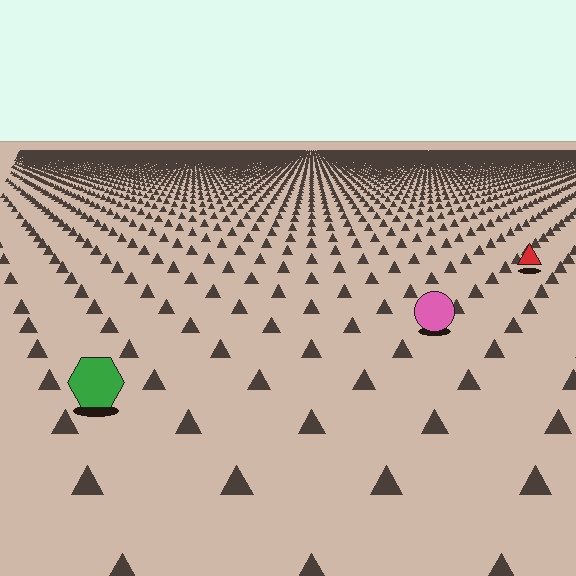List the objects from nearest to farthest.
From nearest to farthest: the green hexagon, the pink circle, the red triangle.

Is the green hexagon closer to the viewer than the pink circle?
Yes. The green hexagon is closer — you can tell from the texture gradient: the ground texture is coarser near it.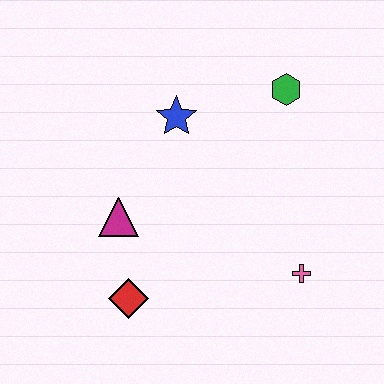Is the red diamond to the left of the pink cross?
Yes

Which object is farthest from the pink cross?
The blue star is farthest from the pink cross.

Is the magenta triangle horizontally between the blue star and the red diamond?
No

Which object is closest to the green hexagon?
The blue star is closest to the green hexagon.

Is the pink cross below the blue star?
Yes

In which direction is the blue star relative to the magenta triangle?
The blue star is above the magenta triangle.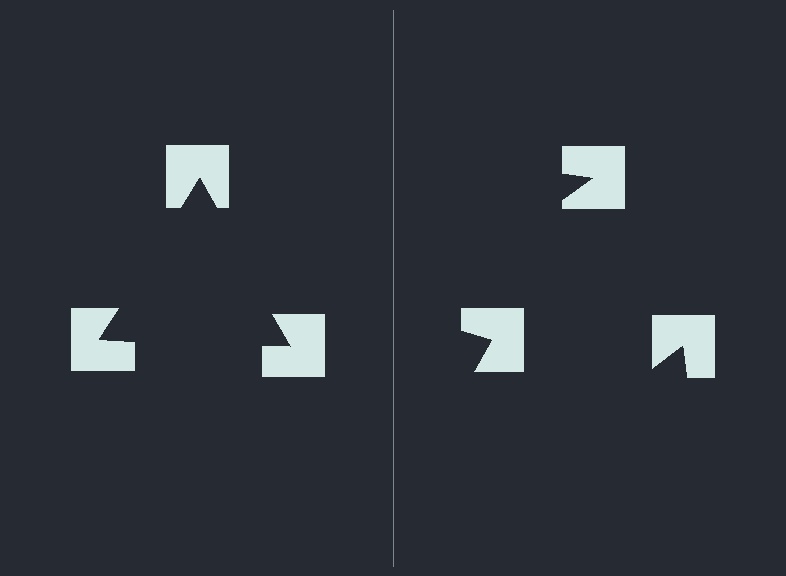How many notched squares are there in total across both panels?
6 — 3 on each side.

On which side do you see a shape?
An illusory triangle appears on the left side. On the right side the wedge cuts are rotated, so no coherent shape forms.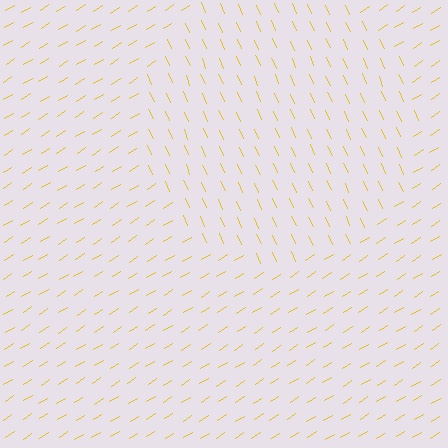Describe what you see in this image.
The image is filled with small yellow line segments. A circle region in the image has lines oriented differently from the surrounding lines, creating a visible texture boundary.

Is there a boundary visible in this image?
Yes, there is a texture boundary formed by a change in line orientation.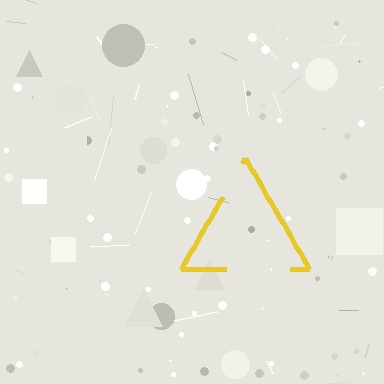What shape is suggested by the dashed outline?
The dashed outline suggests a triangle.